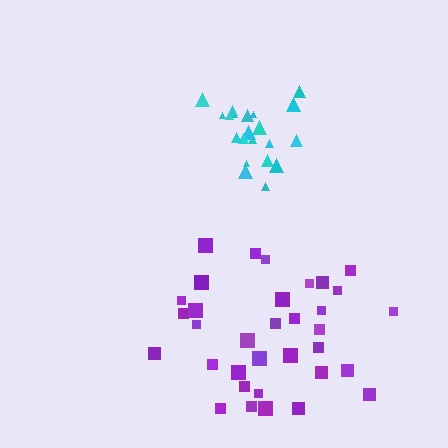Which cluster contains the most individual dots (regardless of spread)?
Purple (35).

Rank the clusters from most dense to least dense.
cyan, purple.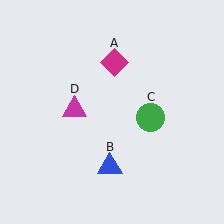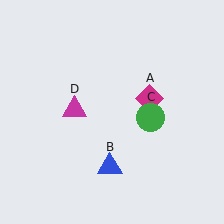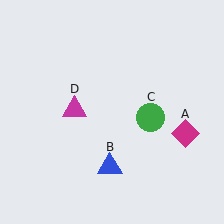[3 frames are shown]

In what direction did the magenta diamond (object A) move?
The magenta diamond (object A) moved down and to the right.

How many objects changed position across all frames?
1 object changed position: magenta diamond (object A).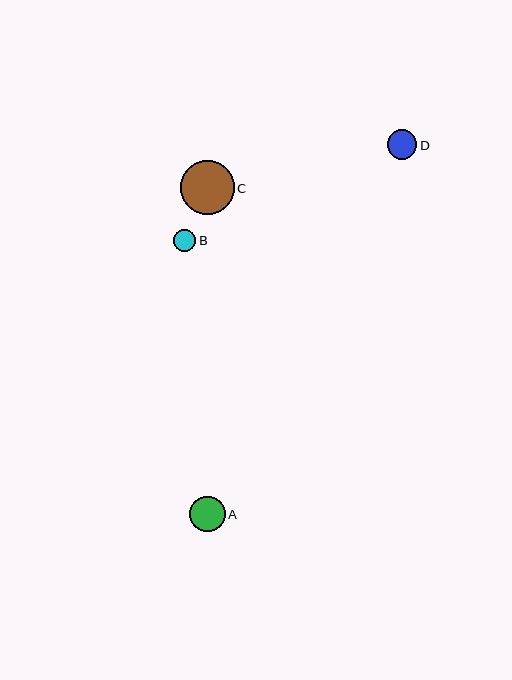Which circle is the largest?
Circle C is the largest with a size of approximately 54 pixels.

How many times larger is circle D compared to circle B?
Circle D is approximately 1.3 times the size of circle B.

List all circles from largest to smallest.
From largest to smallest: C, A, D, B.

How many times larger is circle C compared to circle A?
Circle C is approximately 1.5 times the size of circle A.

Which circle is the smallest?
Circle B is the smallest with a size of approximately 22 pixels.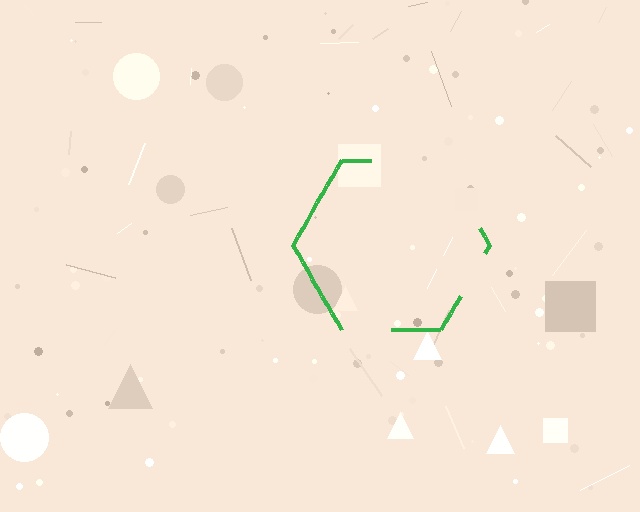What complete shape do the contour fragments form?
The contour fragments form a hexagon.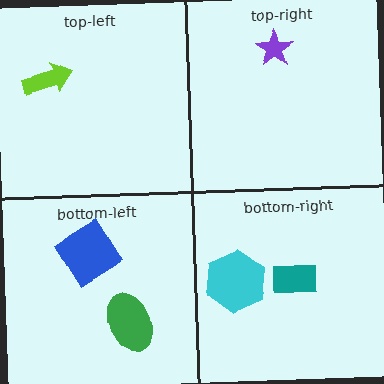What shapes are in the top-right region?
The purple star.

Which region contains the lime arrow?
The top-left region.